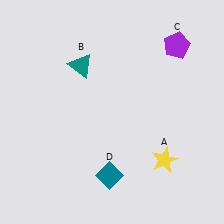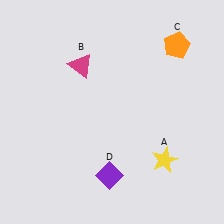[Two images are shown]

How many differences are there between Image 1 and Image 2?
There are 3 differences between the two images.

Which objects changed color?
B changed from teal to magenta. C changed from purple to orange. D changed from teal to purple.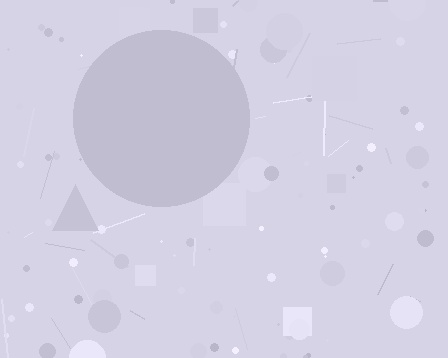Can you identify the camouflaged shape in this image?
The camouflaged shape is a circle.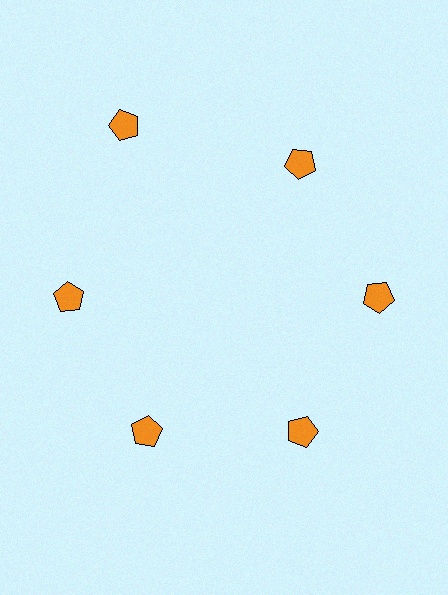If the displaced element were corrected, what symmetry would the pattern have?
It would have 6-fold rotational symmetry — the pattern would map onto itself every 60 degrees.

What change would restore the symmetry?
The symmetry would be restored by moving it inward, back onto the ring so that all 6 pentagons sit at equal angles and equal distance from the center.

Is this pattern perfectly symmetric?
No. The 6 orange pentagons are arranged in a ring, but one element near the 11 o'clock position is pushed outward from the center, breaking the 6-fold rotational symmetry.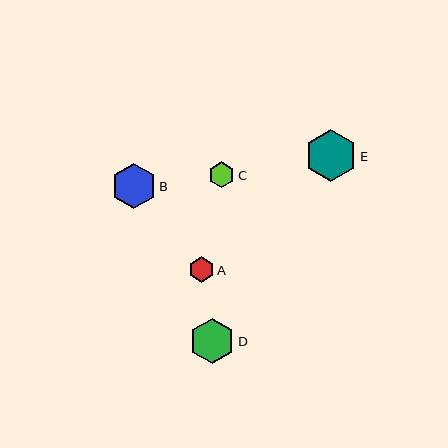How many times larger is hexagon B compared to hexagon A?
Hexagon B is approximately 1.8 times the size of hexagon A.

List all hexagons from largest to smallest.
From largest to smallest: E, D, B, C, A.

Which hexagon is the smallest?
Hexagon A is the smallest with a size of approximately 25 pixels.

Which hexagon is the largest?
Hexagon E is the largest with a size of approximately 52 pixels.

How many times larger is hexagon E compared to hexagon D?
Hexagon E is approximately 1.1 times the size of hexagon D.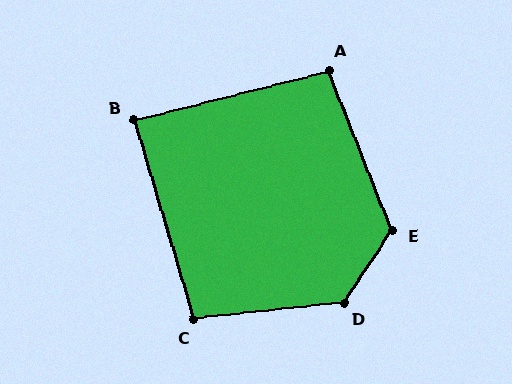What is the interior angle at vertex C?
Approximately 101 degrees (obtuse).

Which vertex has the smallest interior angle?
B, at approximately 88 degrees.